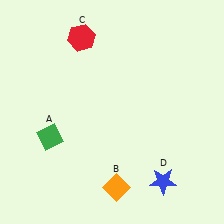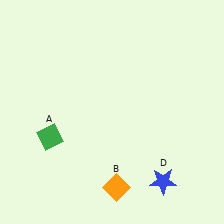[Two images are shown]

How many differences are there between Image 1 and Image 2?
There is 1 difference between the two images.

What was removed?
The red hexagon (C) was removed in Image 2.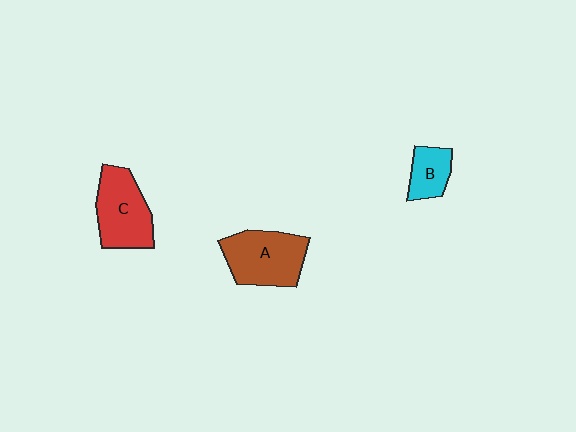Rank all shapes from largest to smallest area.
From largest to smallest: A (brown), C (red), B (cyan).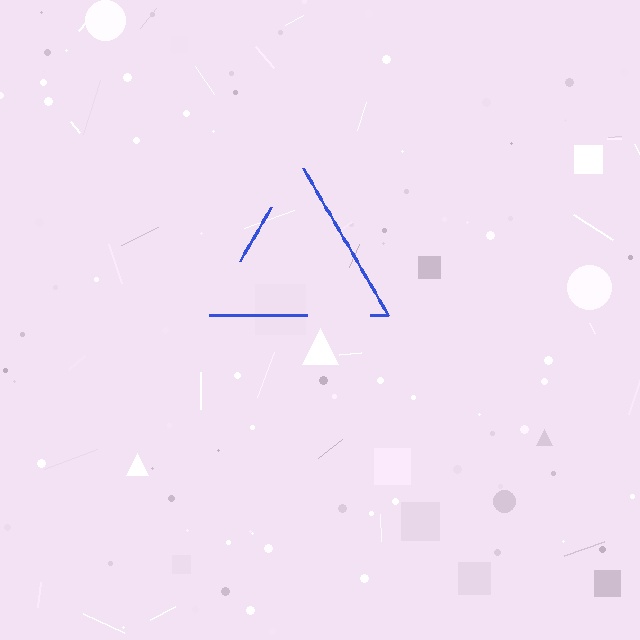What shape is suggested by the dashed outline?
The dashed outline suggests a triangle.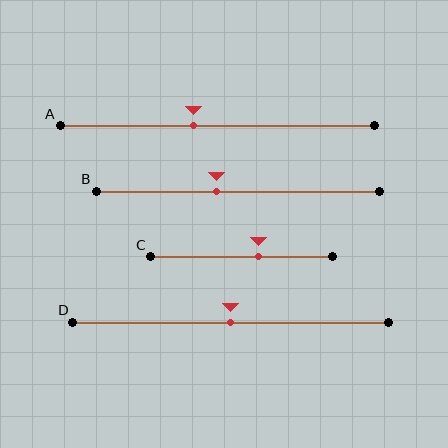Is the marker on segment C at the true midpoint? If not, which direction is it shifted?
No, the marker on segment C is shifted to the right by about 9% of the segment length.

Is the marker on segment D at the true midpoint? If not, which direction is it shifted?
Yes, the marker on segment D is at the true midpoint.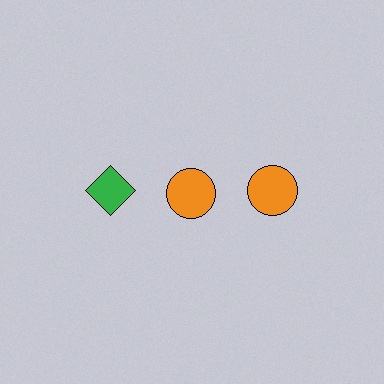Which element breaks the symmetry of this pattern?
The green diamond in the top row, leftmost column breaks the symmetry. All other shapes are orange circles.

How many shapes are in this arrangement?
There are 3 shapes arranged in a grid pattern.